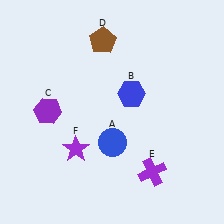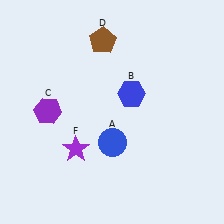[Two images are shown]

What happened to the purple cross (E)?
The purple cross (E) was removed in Image 2. It was in the bottom-right area of Image 1.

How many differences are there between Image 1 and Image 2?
There is 1 difference between the two images.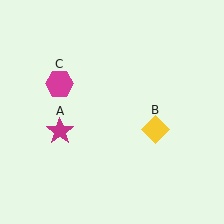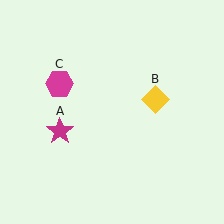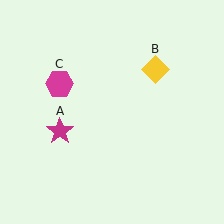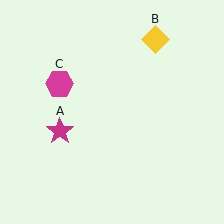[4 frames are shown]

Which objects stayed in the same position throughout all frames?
Magenta star (object A) and magenta hexagon (object C) remained stationary.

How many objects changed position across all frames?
1 object changed position: yellow diamond (object B).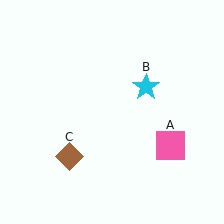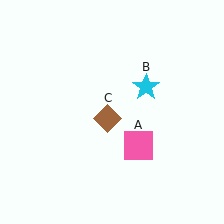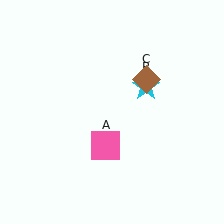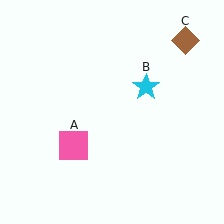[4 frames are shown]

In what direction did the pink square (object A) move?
The pink square (object A) moved left.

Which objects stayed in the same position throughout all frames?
Cyan star (object B) remained stationary.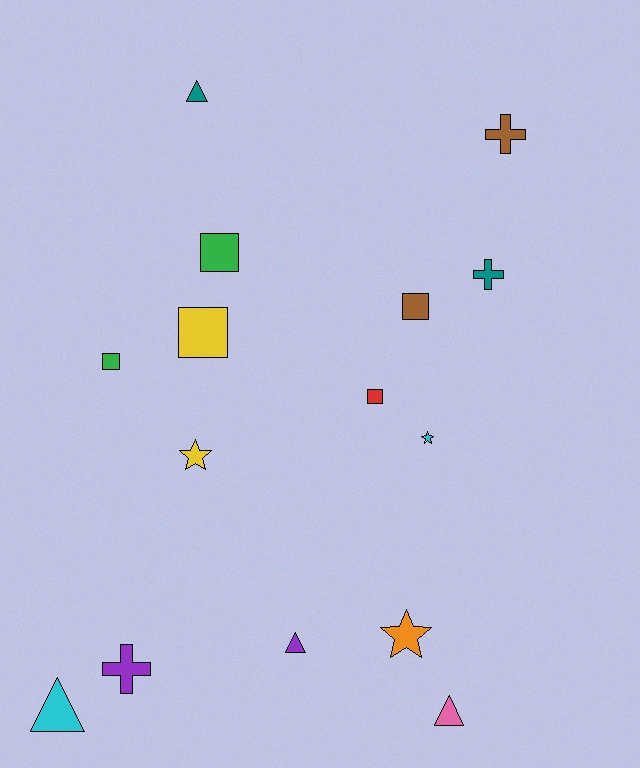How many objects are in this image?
There are 15 objects.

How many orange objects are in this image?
There is 1 orange object.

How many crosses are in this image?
There are 3 crosses.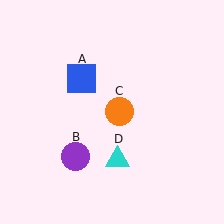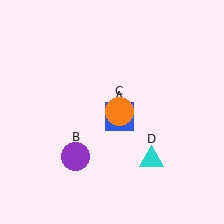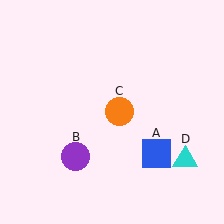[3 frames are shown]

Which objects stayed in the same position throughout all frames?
Purple circle (object B) and orange circle (object C) remained stationary.